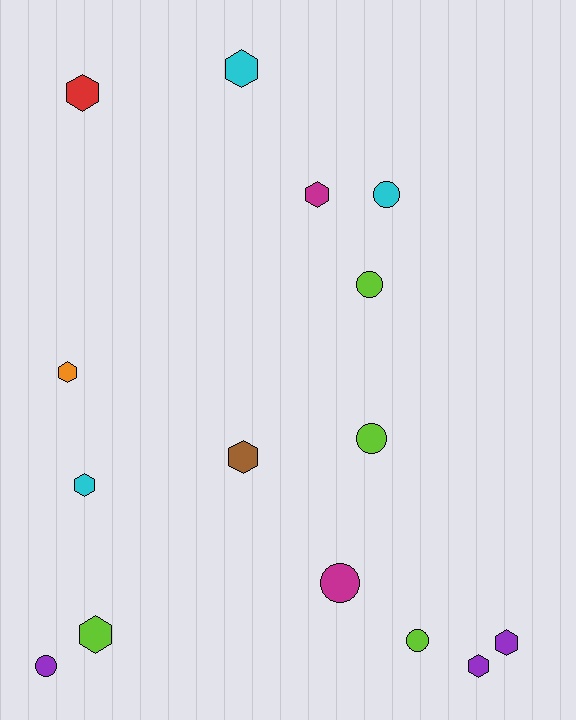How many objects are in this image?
There are 15 objects.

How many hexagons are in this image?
There are 9 hexagons.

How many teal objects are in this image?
There are no teal objects.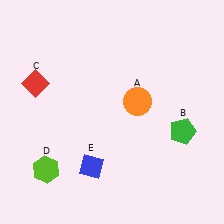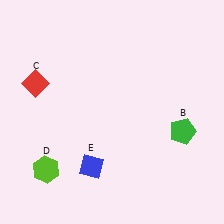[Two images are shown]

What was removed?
The orange circle (A) was removed in Image 2.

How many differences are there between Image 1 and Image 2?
There is 1 difference between the two images.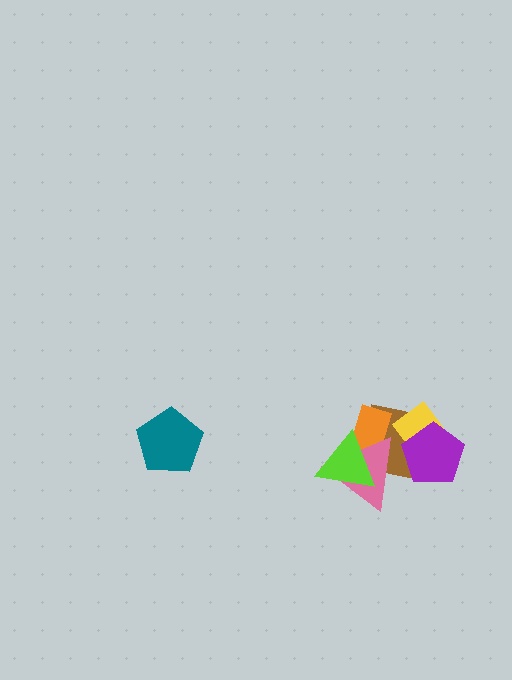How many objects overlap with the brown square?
5 objects overlap with the brown square.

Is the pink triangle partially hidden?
Yes, it is partially covered by another shape.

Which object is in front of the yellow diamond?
The purple pentagon is in front of the yellow diamond.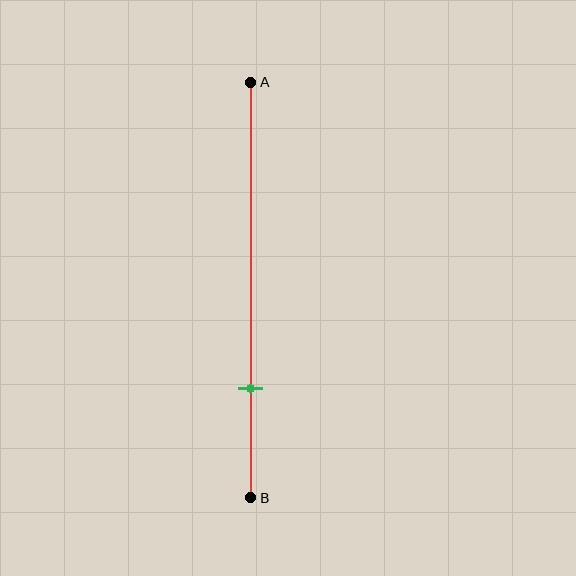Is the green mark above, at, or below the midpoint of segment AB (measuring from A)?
The green mark is below the midpoint of segment AB.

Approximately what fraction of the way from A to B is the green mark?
The green mark is approximately 75% of the way from A to B.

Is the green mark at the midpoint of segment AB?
No, the mark is at about 75% from A, not at the 50% midpoint.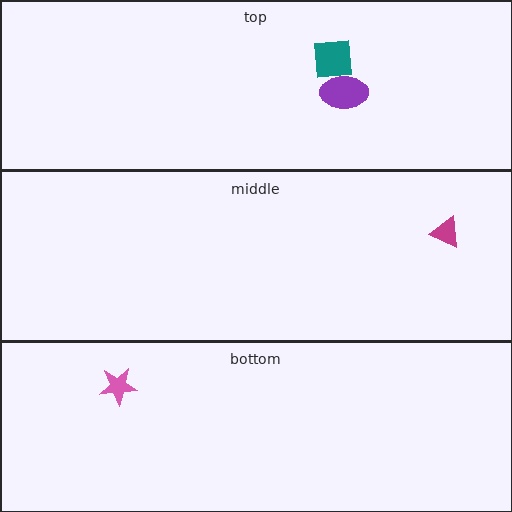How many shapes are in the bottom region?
1.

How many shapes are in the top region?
2.